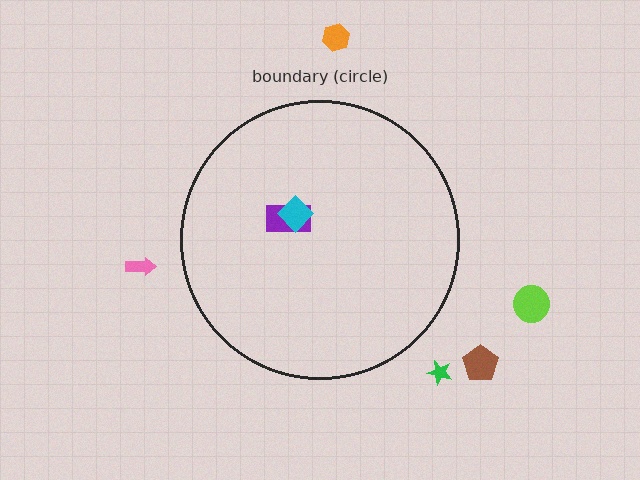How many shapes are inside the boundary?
2 inside, 5 outside.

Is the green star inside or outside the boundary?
Outside.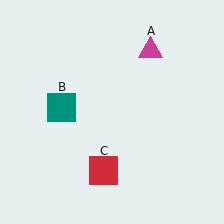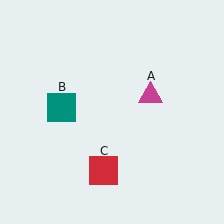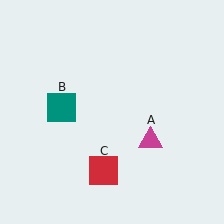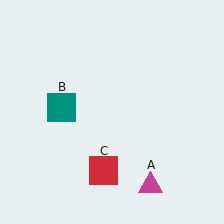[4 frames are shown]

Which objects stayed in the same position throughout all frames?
Teal square (object B) and red square (object C) remained stationary.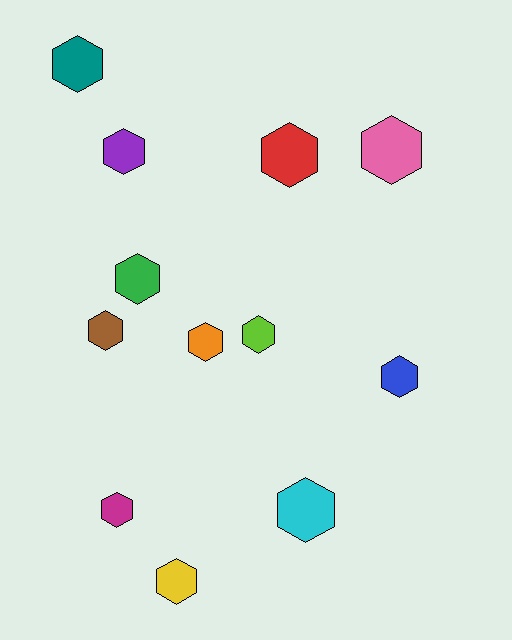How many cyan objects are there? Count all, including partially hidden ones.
There is 1 cyan object.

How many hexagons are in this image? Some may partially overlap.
There are 12 hexagons.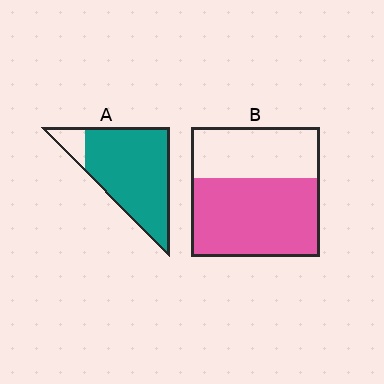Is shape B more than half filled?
Yes.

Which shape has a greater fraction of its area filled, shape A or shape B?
Shape A.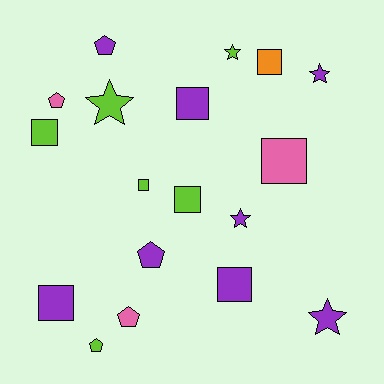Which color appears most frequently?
Purple, with 8 objects.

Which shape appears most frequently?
Square, with 8 objects.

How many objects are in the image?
There are 18 objects.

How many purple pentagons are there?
There are 2 purple pentagons.